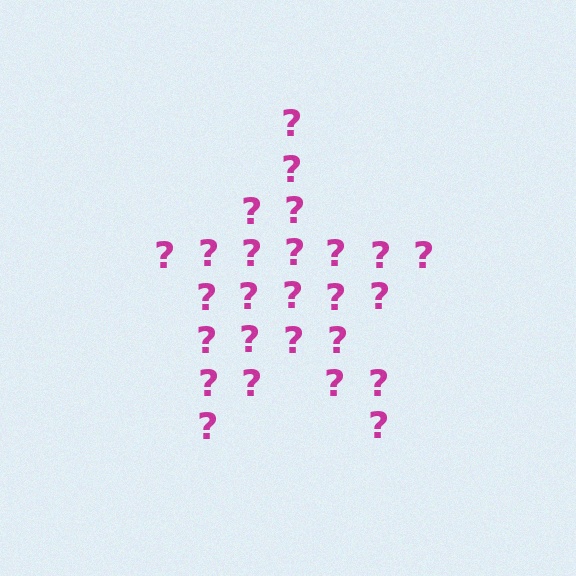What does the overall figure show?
The overall figure shows a star.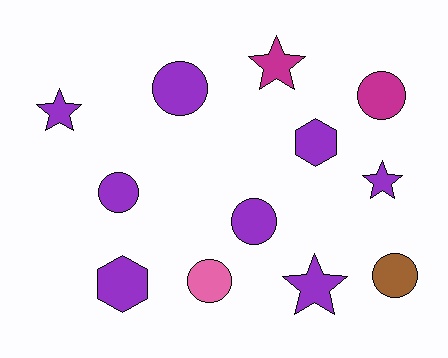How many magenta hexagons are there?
There are no magenta hexagons.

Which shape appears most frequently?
Circle, with 6 objects.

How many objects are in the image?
There are 12 objects.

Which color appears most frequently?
Purple, with 8 objects.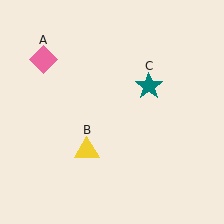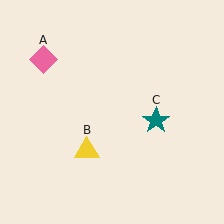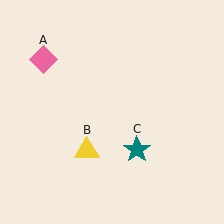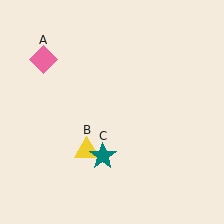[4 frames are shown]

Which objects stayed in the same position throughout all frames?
Pink diamond (object A) and yellow triangle (object B) remained stationary.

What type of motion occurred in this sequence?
The teal star (object C) rotated clockwise around the center of the scene.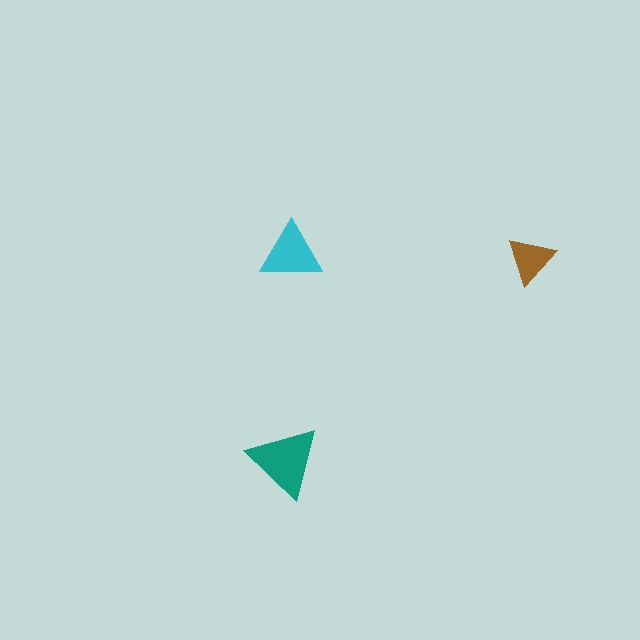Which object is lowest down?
The teal triangle is bottommost.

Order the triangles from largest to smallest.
the teal one, the cyan one, the brown one.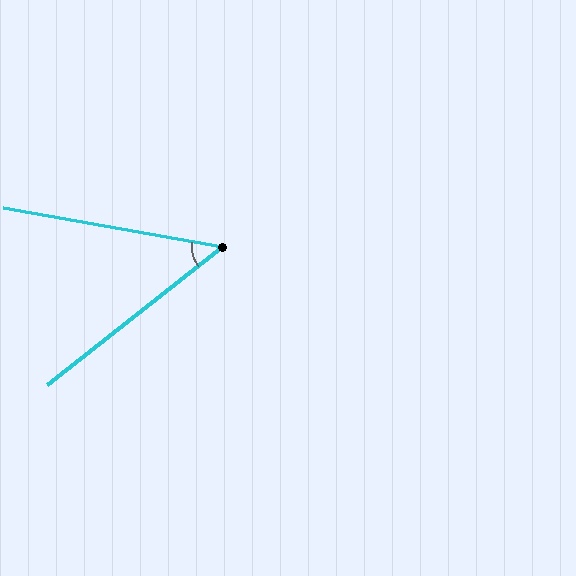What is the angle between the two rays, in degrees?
Approximately 48 degrees.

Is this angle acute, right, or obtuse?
It is acute.